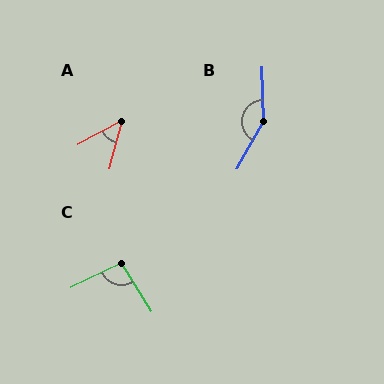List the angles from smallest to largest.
A (46°), C (96°), B (150°).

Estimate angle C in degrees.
Approximately 96 degrees.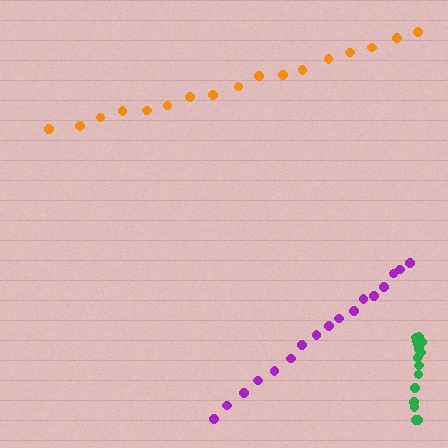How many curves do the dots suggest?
There are 3 distinct paths.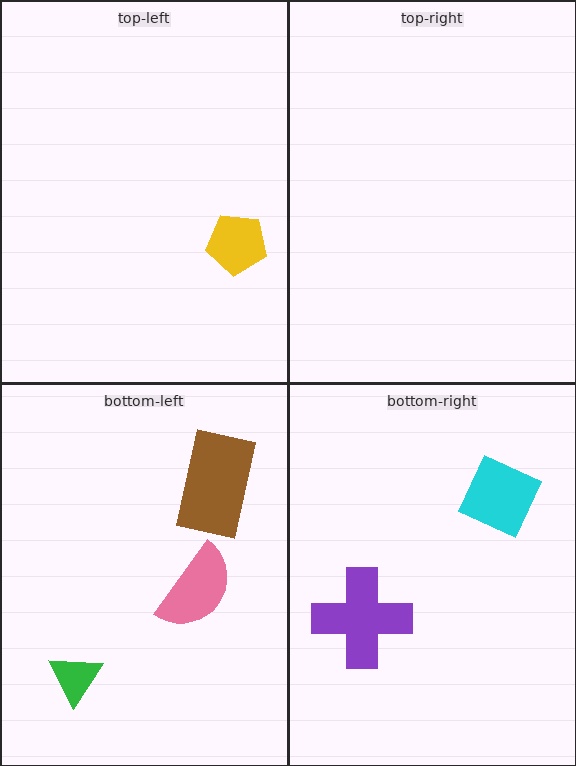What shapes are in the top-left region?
The yellow pentagon.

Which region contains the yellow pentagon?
The top-left region.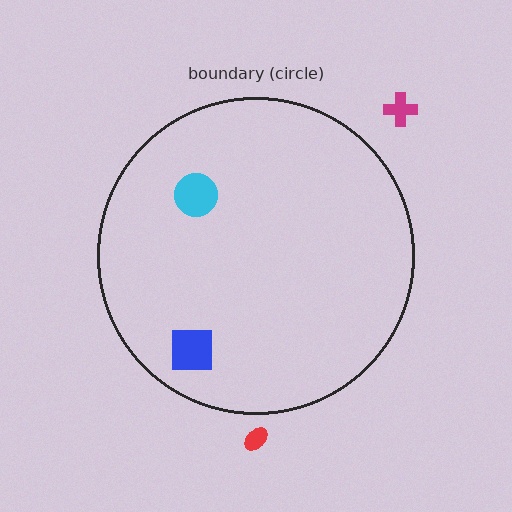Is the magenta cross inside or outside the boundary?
Outside.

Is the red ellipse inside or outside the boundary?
Outside.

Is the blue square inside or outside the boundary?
Inside.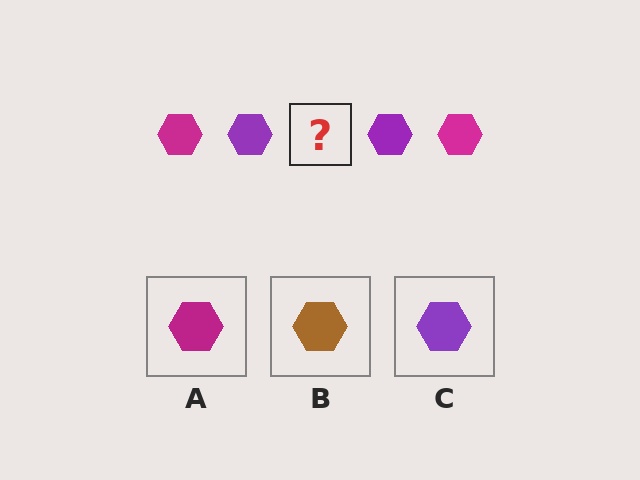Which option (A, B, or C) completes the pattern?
A.